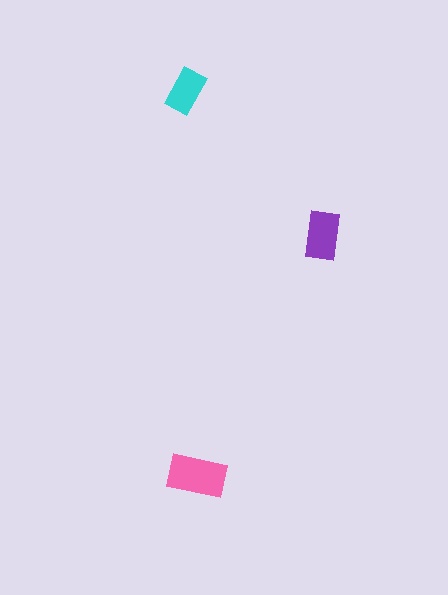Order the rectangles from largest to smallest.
the pink one, the purple one, the cyan one.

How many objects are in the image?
There are 3 objects in the image.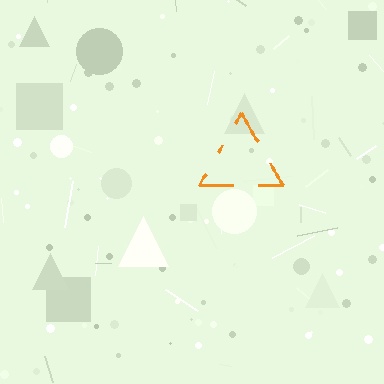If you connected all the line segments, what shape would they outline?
They would outline a triangle.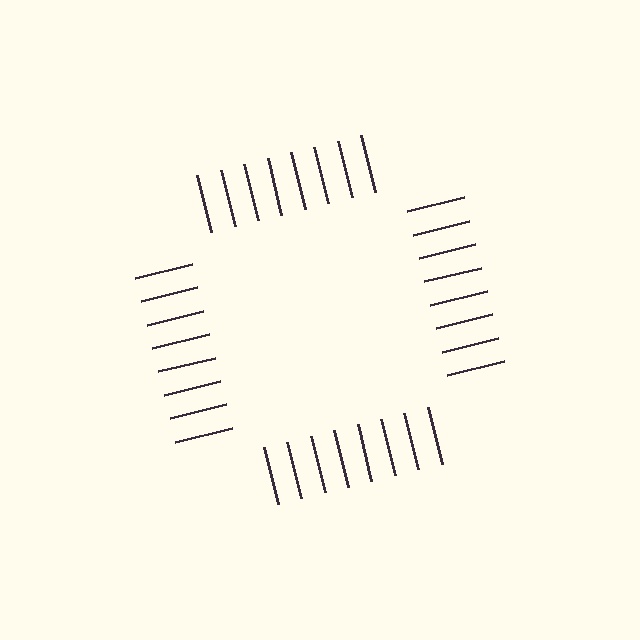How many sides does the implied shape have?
4 sides — the line-ends trace a square.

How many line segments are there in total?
32 — 8 along each of the 4 edges.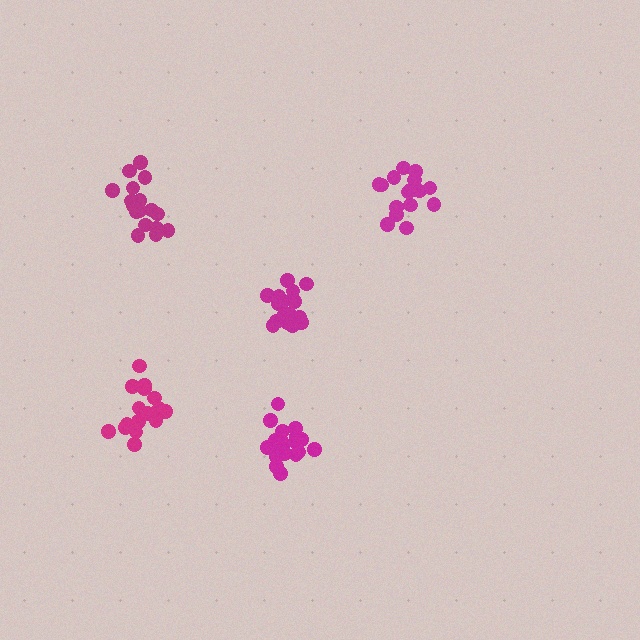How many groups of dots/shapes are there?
There are 5 groups.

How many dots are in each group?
Group 1: 20 dots, Group 2: 18 dots, Group 3: 17 dots, Group 4: 16 dots, Group 5: 16 dots (87 total).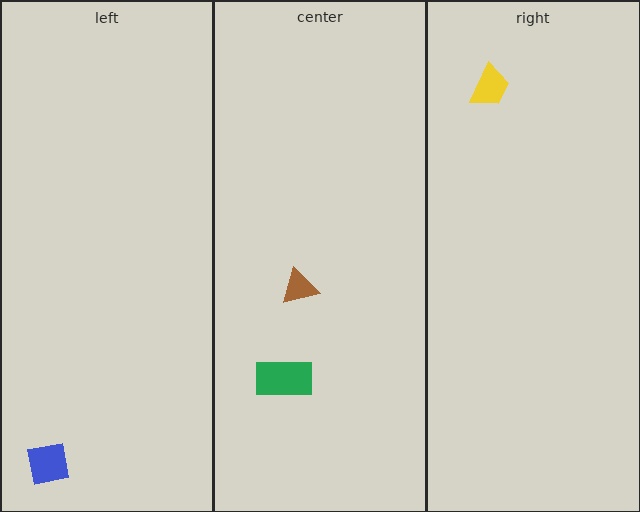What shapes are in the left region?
The blue square.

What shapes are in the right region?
The yellow trapezoid.